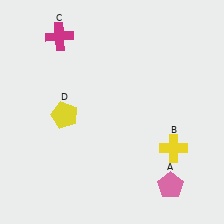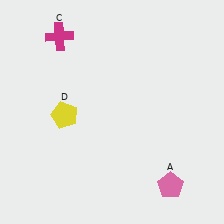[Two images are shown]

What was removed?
The yellow cross (B) was removed in Image 2.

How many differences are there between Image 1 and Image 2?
There is 1 difference between the two images.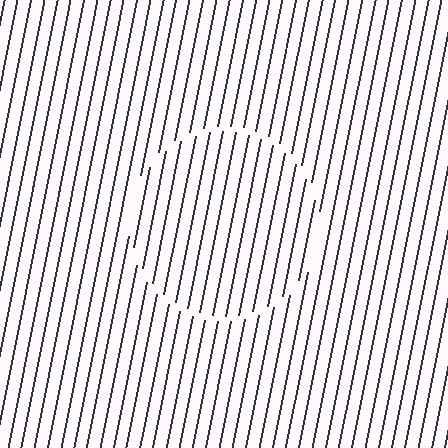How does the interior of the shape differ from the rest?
The interior of the shape contains the same grating, shifted by half a period — the contour is defined by the phase discontinuity where line-ends from the inner and outer gratings abut.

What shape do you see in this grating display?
An illusory circle. The interior of the shape contains the same grating, shifted by half a period — the contour is defined by the phase discontinuity where line-ends from the inner and outer gratings abut.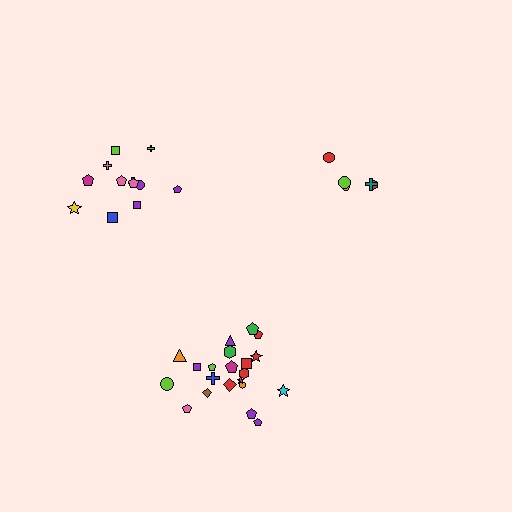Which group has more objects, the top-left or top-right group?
The top-left group.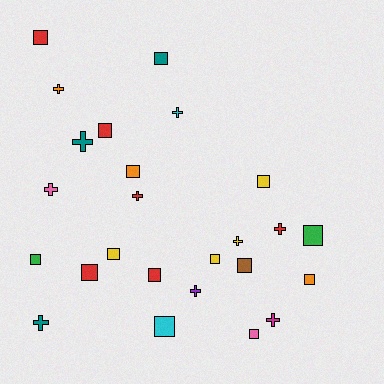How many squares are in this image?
There are 15 squares.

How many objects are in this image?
There are 25 objects.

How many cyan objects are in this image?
There are 2 cyan objects.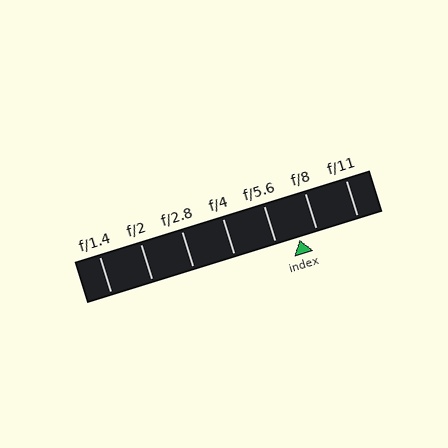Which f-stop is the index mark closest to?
The index mark is closest to f/8.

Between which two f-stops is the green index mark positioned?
The index mark is between f/5.6 and f/8.